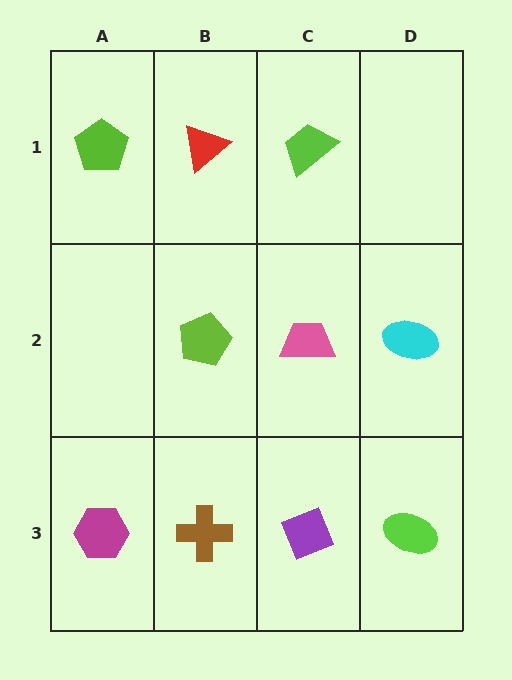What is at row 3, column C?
A purple diamond.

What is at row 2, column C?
A pink trapezoid.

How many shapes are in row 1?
3 shapes.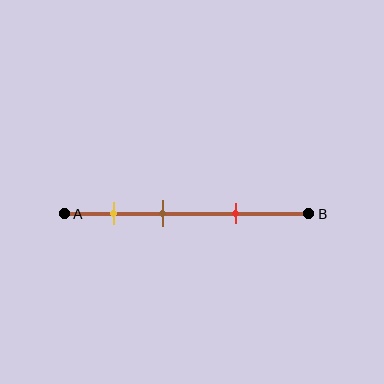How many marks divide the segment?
There are 3 marks dividing the segment.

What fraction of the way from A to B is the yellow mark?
The yellow mark is approximately 20% (0.2) of the way from A to B.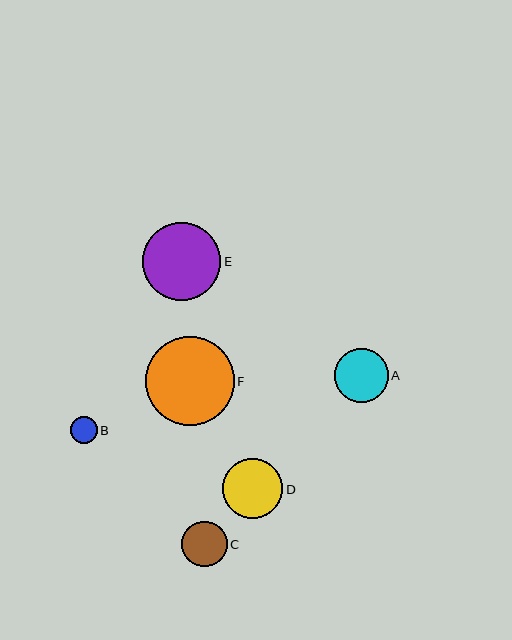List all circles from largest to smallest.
From largest to smallest: F, E, D, A, C, B.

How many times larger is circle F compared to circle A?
Circle F is approximately 1.7 times the size of circle A.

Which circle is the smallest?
Circle B is the smallest with a size of approximately 27 pixels.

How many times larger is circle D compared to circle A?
Circle D is approximately 1.1 times the size of circle A.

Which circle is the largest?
Circle F is the largest with a size of approximately 89 pixels.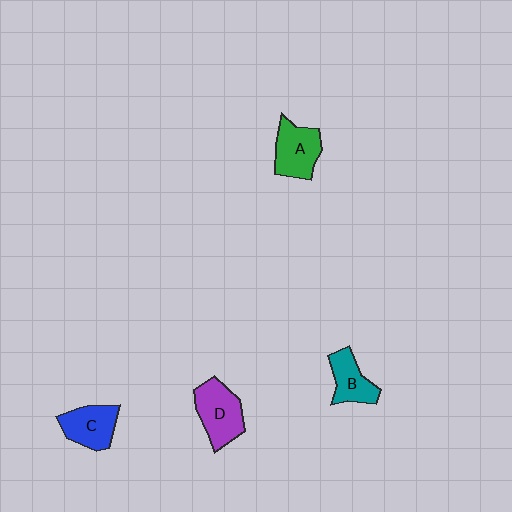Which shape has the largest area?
Shape D (purple).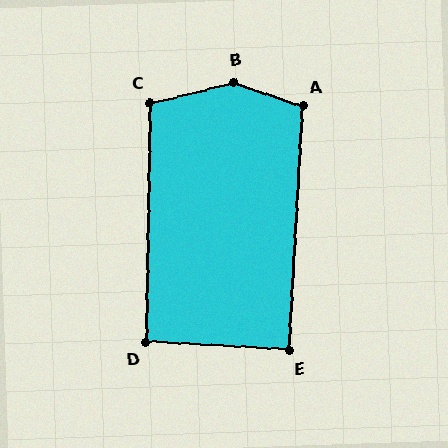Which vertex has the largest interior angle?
B, at approximately 147 degrees.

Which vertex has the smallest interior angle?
E, at approximately 90 degrees.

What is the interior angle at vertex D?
Approximately 92 degrees (approximately right).